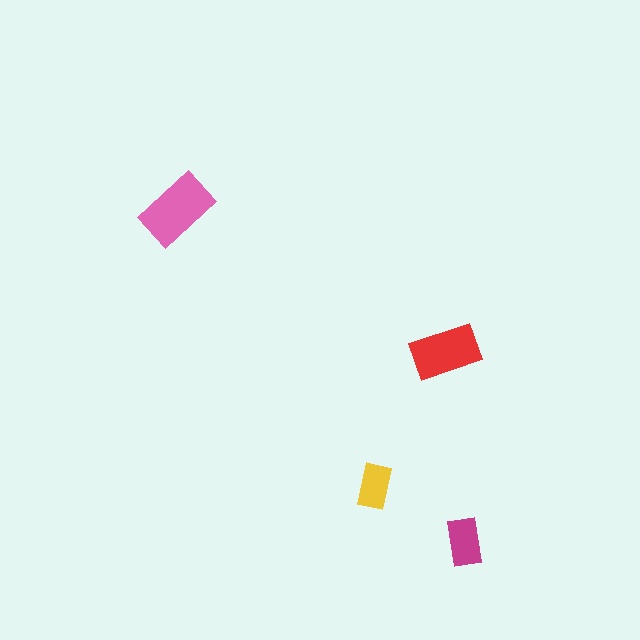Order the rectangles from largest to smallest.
the pink one, the red one, the magenta one, the yellow one.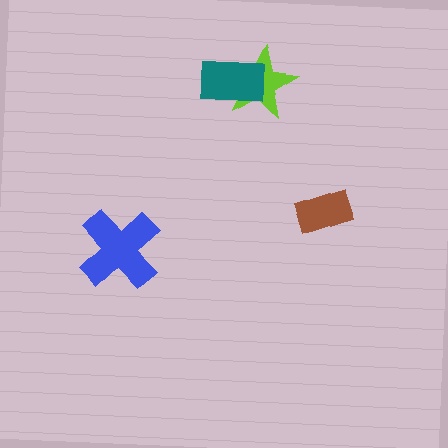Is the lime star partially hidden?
Yes, it is partially covered by another shape.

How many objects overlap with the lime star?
1 object overlaps with the lime star.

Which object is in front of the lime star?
The teal rectangle is in front of the lime star.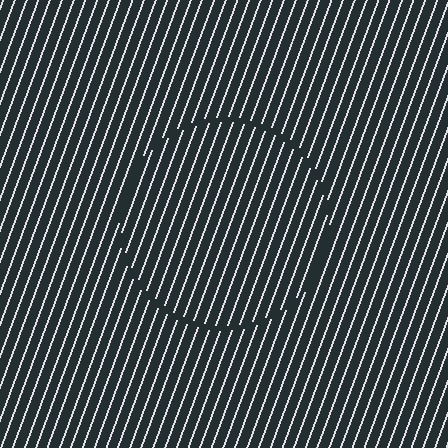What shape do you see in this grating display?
An illusory circle. The interior of the shape contains the same grating, shifted by half a period — the contour is defined by the phase discontinuity where line-ends from the inner and outer gratings abut.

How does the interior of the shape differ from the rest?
The interior of the shape contains the same grating, shifted by half a period — the contour is defined by the phase discontinuity where line-ends from the inner and outer gratings abut.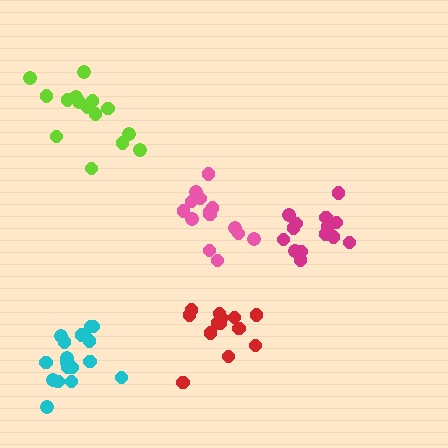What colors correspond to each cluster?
The clusters are colored: red, magenta, lime, cyan, pink.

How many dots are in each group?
Group 1: 13 dots, Group 2: 14 dots, Group 3: 15 dots, Group 4: 18 dots, Group 5: 14 dots (74 total).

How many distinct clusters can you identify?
There are 5 distinct clusters.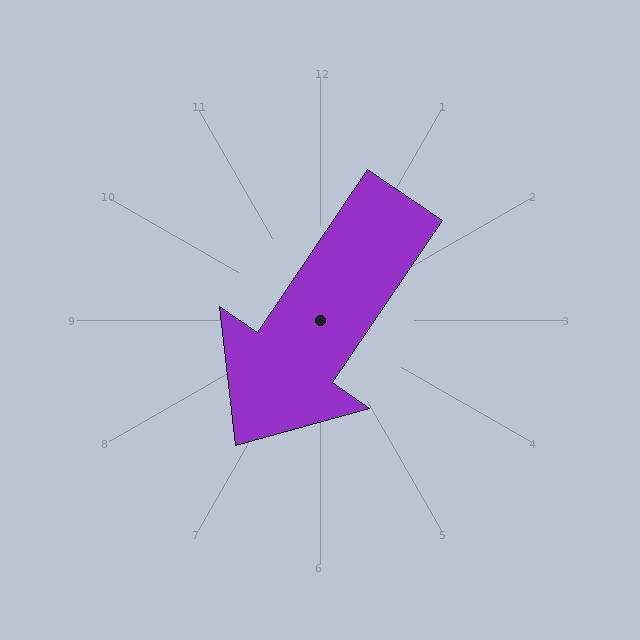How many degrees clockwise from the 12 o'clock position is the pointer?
Approximately 214 degrees.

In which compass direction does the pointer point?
Southwest.